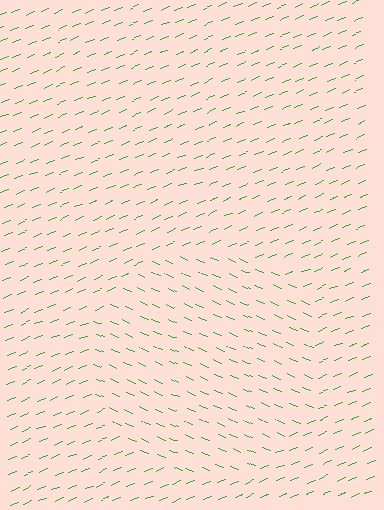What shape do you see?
I see a circle.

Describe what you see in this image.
The image is filled with small green line segments. A circle region in the image has lines oriented differently from the surrounding lines, creating a visible texture boundary.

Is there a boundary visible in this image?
Yes, there is a texture boundary formed by a change in line orientation.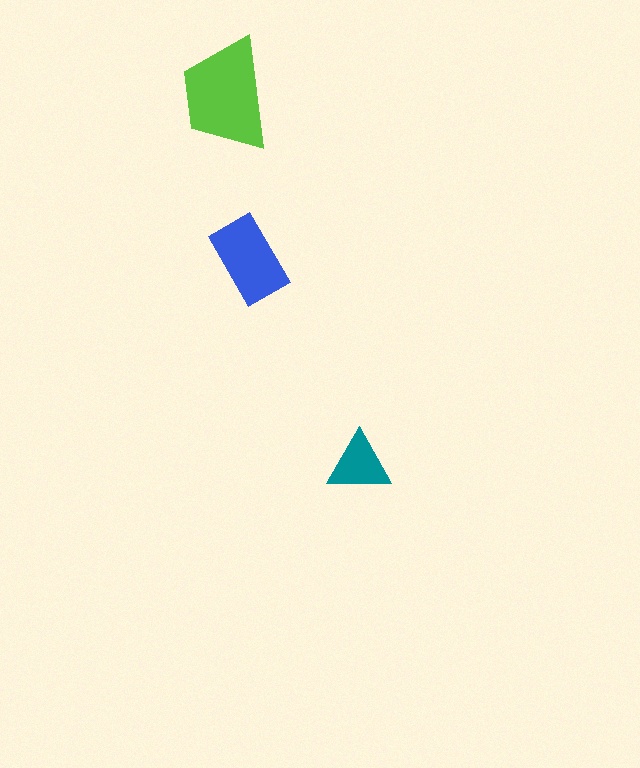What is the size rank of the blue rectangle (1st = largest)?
2nd.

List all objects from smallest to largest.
The teal triangle, the blue rectangle, the lime trapezoid.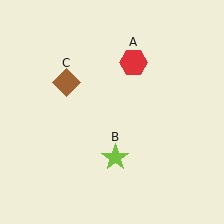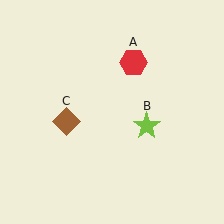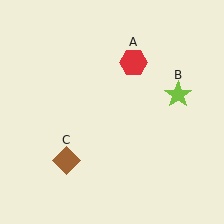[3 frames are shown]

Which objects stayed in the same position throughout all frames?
Red hexagon (object A) remained stationary.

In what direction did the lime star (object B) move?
The lime star (object B) moved up and to the right.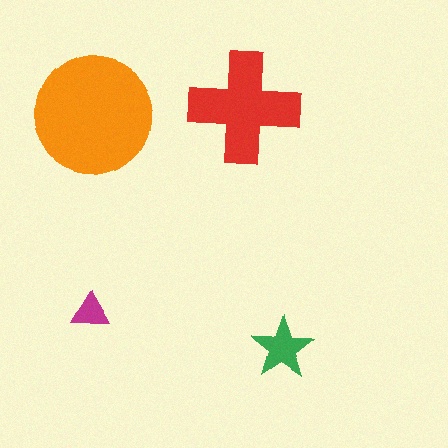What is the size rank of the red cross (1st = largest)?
2nd.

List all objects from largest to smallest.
The orange circle, the red cross, the green star, the magenta triangle.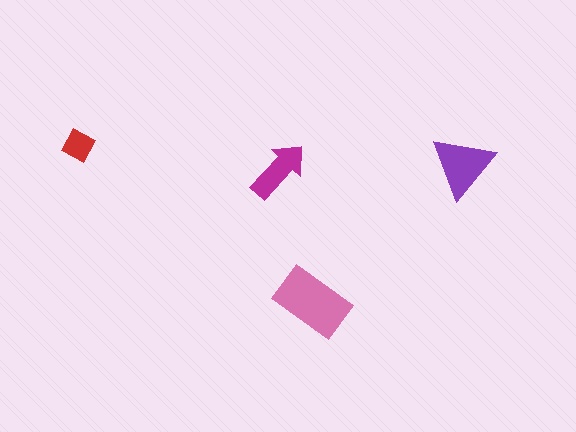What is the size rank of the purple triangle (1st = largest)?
2nd.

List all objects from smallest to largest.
The red diamond, the magenta arrow, the purple triangle, the pink rectangle.